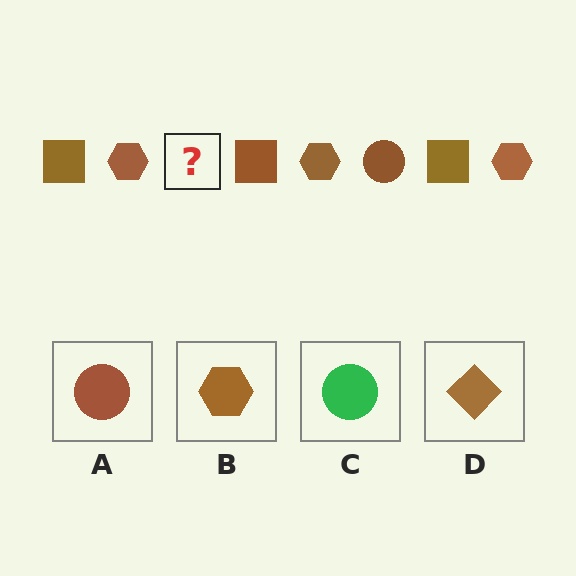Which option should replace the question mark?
Option A.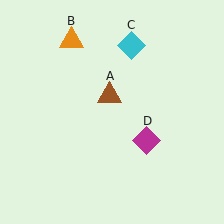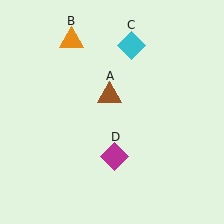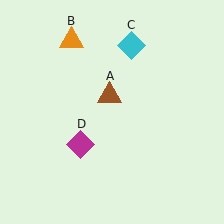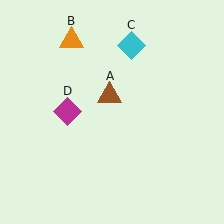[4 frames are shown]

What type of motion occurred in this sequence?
The magenta diamond (object D) rotated clockwise around the center of the scene.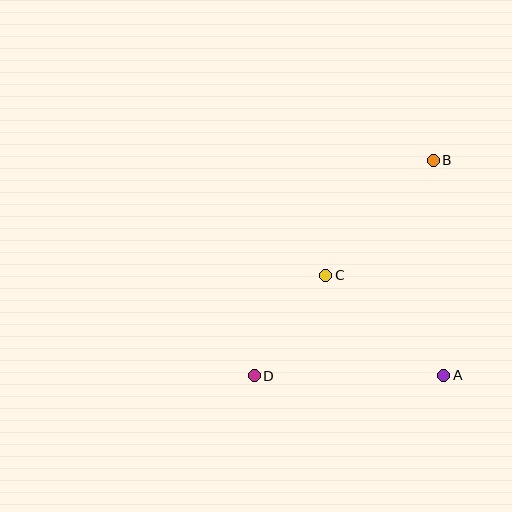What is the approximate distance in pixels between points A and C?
The distance between A and C is approximately 155 pixels.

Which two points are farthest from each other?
Points B and D are farthest from each other.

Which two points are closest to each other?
Points C and D are closest to each other.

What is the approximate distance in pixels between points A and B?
The distance between A and B is approximately 216 pixels.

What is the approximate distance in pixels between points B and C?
The distance between B and C is approximately 157 pixels.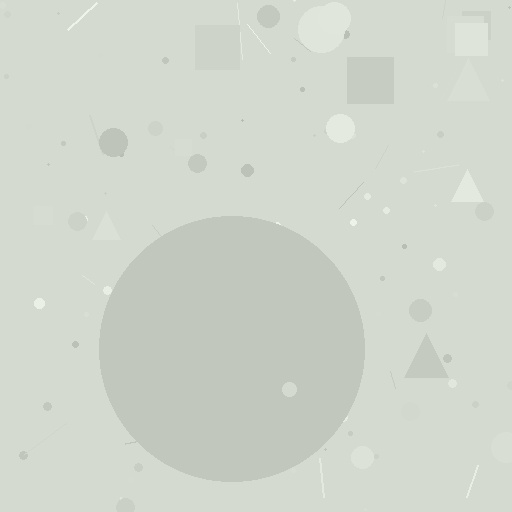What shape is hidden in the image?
A circle is hidden in the image.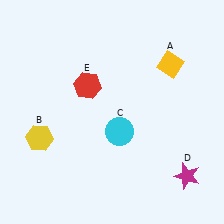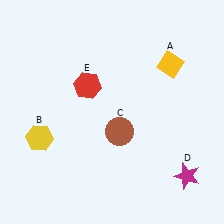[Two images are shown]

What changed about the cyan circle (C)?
In Image 1, C is cyan. In Image 2, it changed to brown.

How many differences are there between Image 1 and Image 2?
There is 1 difference between the two images.